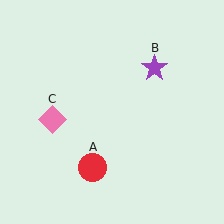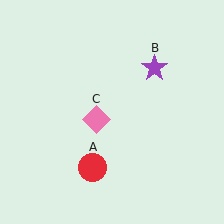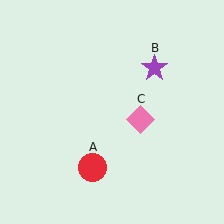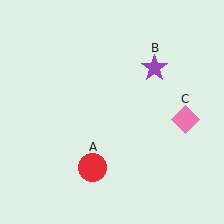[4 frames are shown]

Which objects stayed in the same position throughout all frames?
Red circle (object A) and purple star (object B) remained stationary.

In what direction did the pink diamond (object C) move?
The pink diamond (object C) moved right.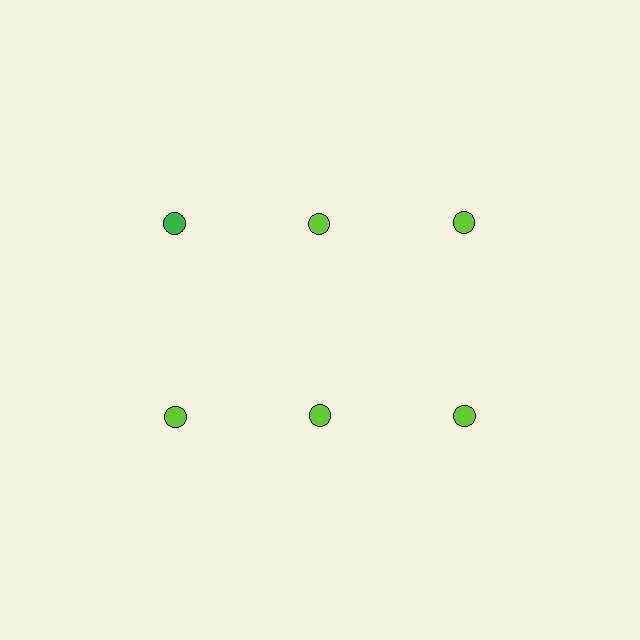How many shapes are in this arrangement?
There are 6 shapes arranged in a grid pattern.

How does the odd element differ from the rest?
It has a different color: green instead of lime.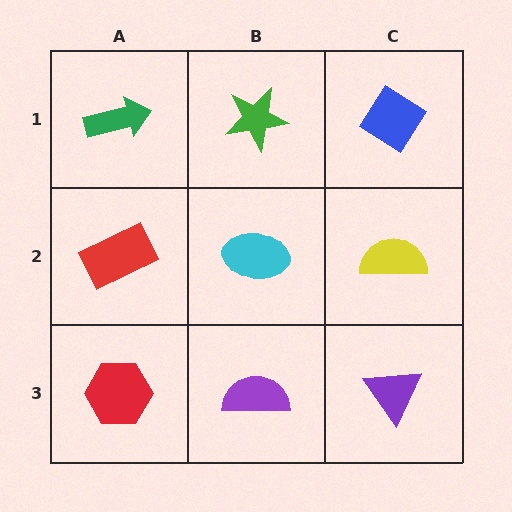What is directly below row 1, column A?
A red rectangle.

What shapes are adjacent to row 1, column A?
A red rectangle (row 2, column A), a green star (row 1, column B).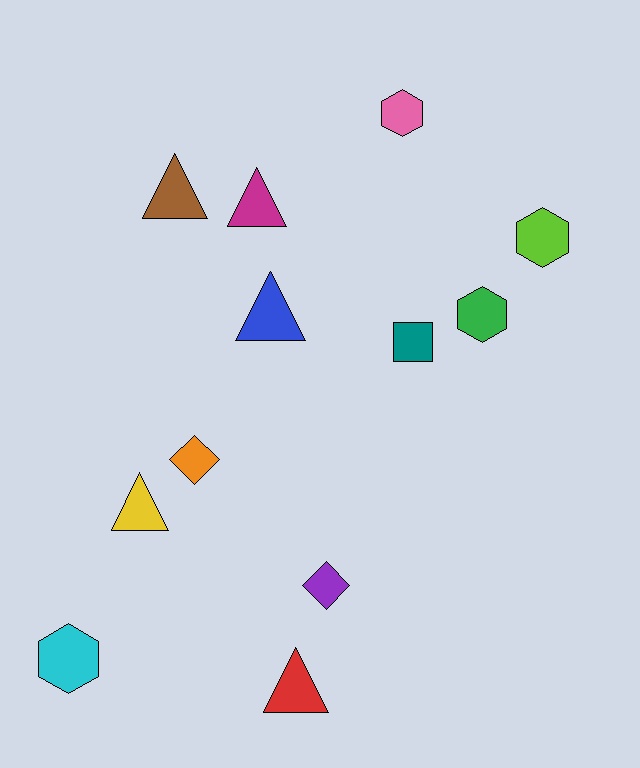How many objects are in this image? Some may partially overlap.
There are 12 objects.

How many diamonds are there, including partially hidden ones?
There are 2 diamonds.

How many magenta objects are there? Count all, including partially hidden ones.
There is 1 magenta object.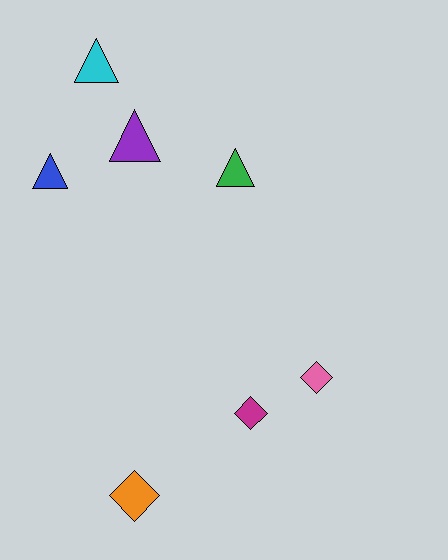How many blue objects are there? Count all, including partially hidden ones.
There is 1 blue object.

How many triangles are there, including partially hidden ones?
There are 4 triangles.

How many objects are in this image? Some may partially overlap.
There are 7 objects.